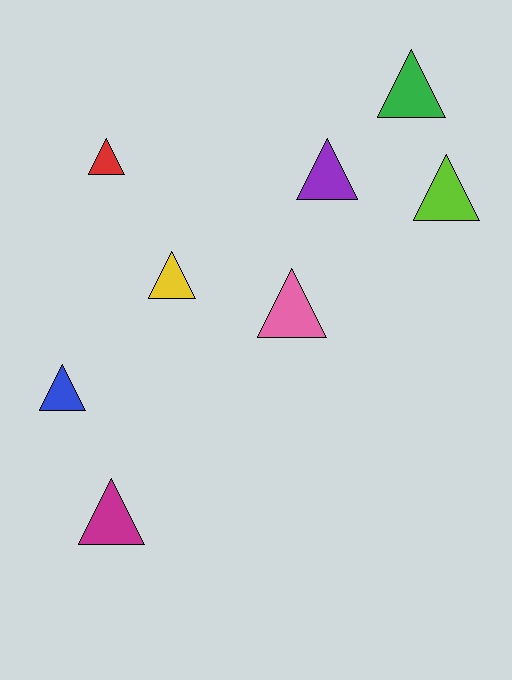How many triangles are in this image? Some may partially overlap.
There are 8 triangles.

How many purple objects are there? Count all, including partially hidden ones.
There is 1 purple object.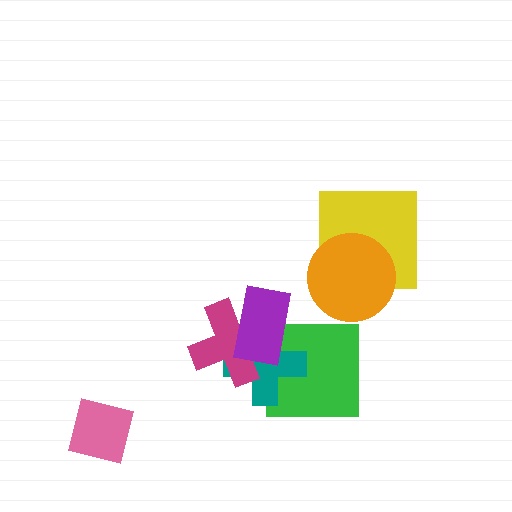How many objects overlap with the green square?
2 objects overlap with the green square.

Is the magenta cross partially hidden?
Yes, it is partially covered by another shape.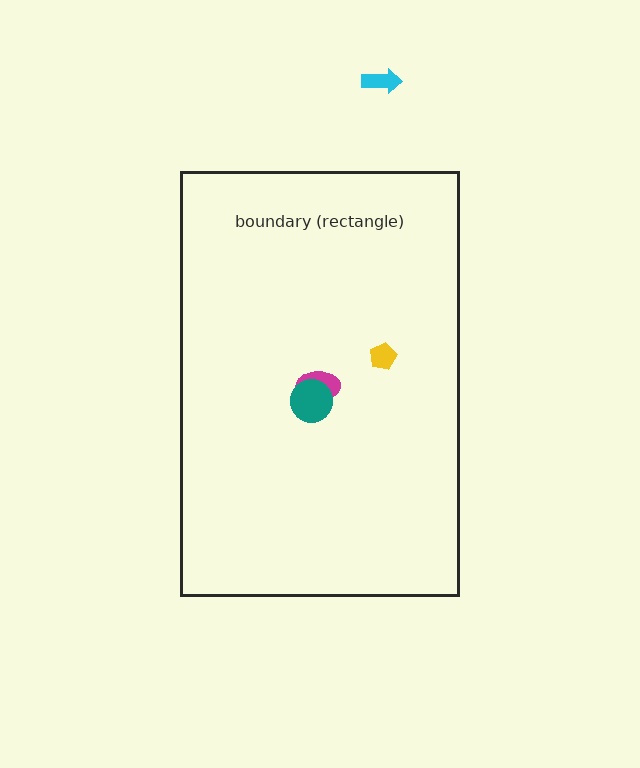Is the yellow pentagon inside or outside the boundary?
Inside.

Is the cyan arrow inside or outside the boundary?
Outside.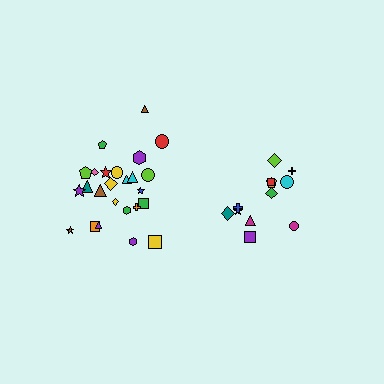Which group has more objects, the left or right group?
The left group.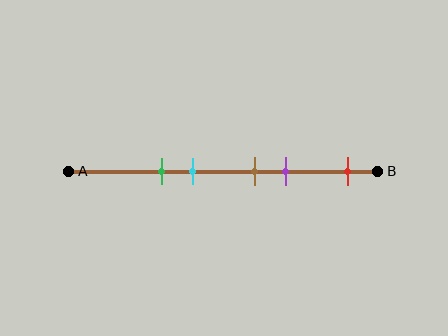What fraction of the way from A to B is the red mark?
The red mark is approximately 90% (0.9) of the way from A to B.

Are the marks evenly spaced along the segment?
No, the marks are not evenly spaced.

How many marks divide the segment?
There are 5 marks dividing the segment.